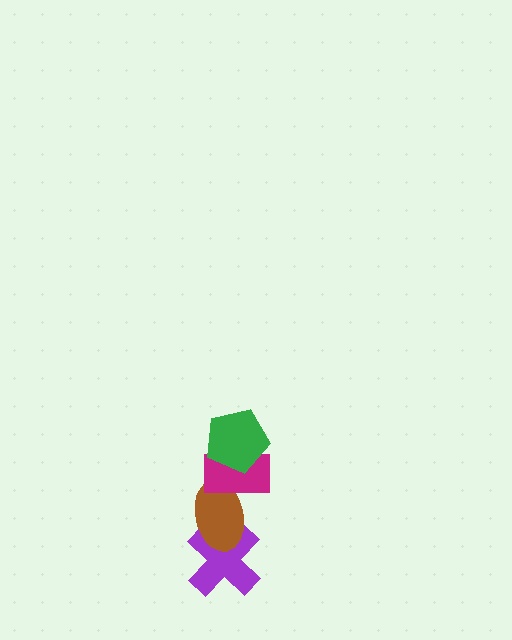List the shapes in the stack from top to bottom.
From top to bottom: the green pentagon, the magenta rectangle, the brown ellipse, the purple cross.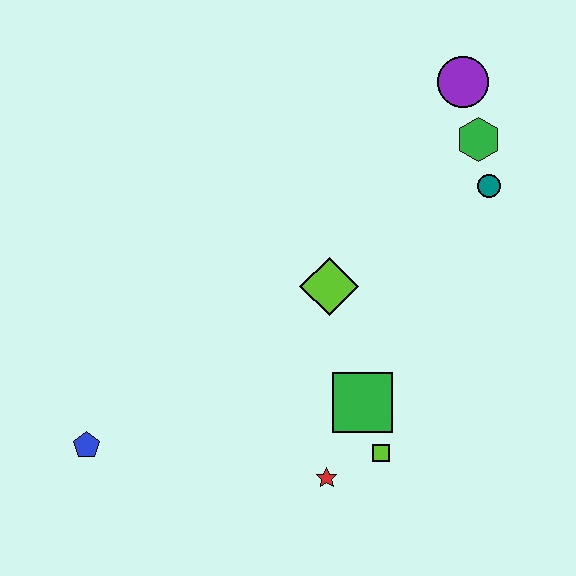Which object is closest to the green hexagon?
The teal circle is closest to the green hexagon.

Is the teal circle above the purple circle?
No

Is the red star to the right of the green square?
No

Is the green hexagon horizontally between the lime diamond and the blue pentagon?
No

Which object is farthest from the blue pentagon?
The purple circle is farthest from the blue pentagon.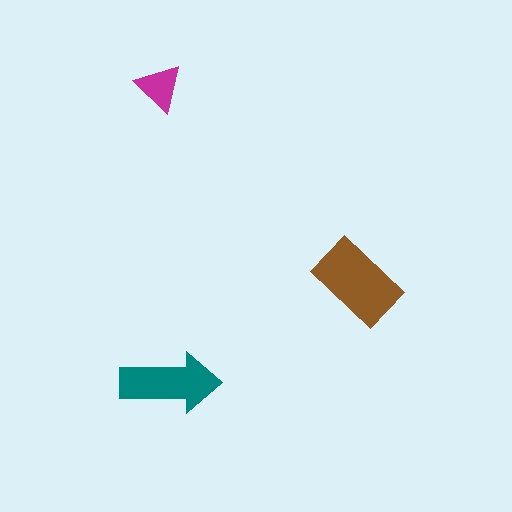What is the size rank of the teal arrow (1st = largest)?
2nd.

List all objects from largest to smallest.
The brown rectangle, the teal arrow, the magenta triangle.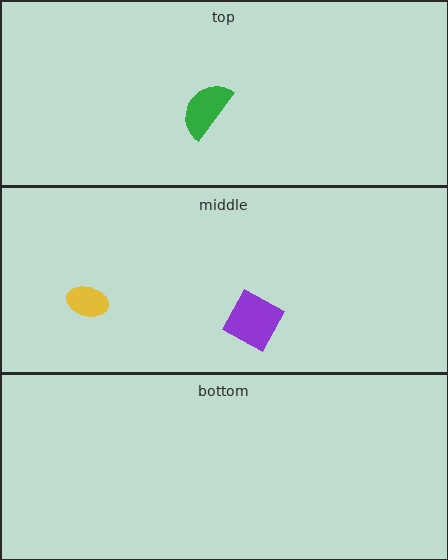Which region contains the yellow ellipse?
The middle region.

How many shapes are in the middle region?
2.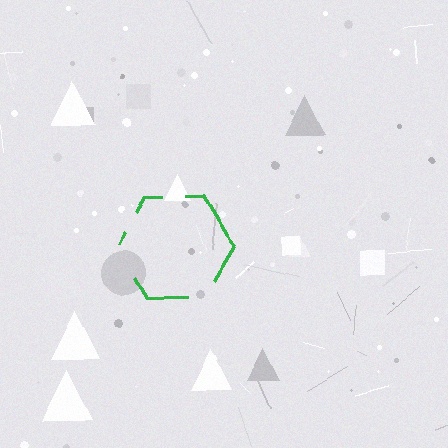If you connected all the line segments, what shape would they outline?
They would outline a hexagon.